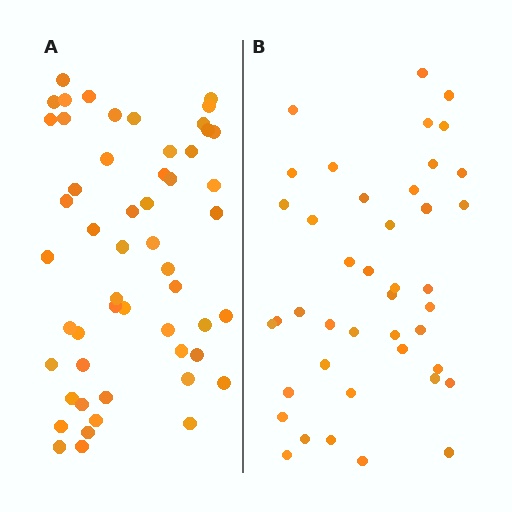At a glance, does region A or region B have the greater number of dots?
Region A (the left region) has more dots.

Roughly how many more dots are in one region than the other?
Region A has roughly 12 or so more dots than region B.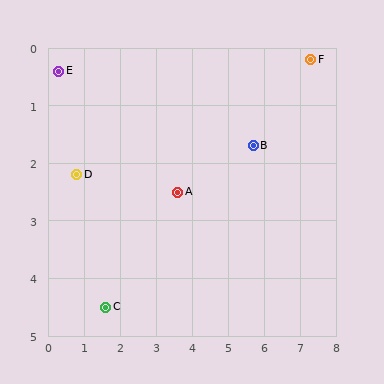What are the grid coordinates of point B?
Point B is at approximately (5.7, 1.7).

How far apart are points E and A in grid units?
Points E and A are about 3.9 grid units apart.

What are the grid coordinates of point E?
Point E is at approximately (0.3, 0.4).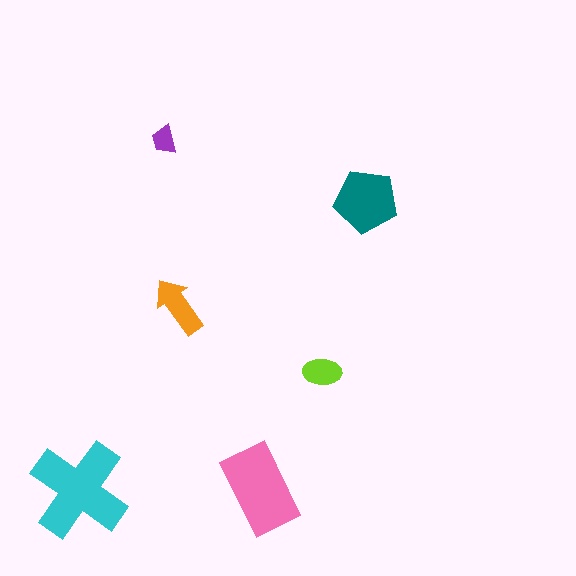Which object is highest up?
The purple trapezoid is topmost.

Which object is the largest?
The cyan cross.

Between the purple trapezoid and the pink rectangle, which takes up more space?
The pink rectangle.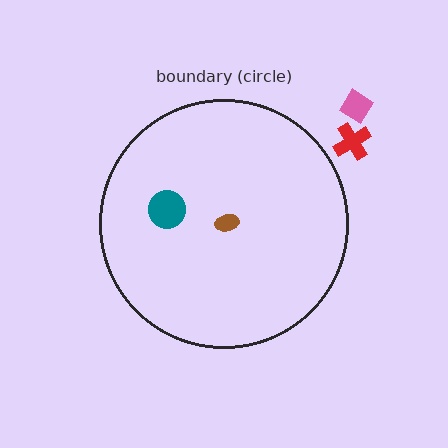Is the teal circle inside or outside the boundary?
Inside.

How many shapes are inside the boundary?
2 inside, 2 outside.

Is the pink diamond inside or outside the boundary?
Outside.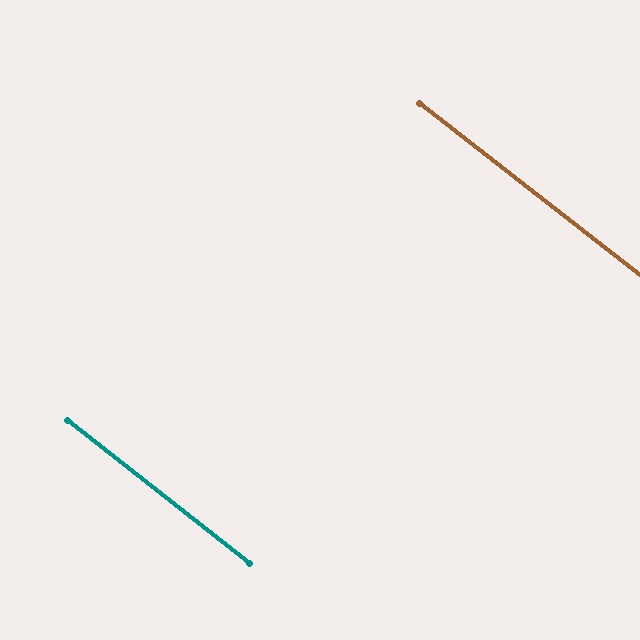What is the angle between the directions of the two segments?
Approximately 0 degrees.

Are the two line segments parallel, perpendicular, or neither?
Parallel — their directions differ by only 0.3°.